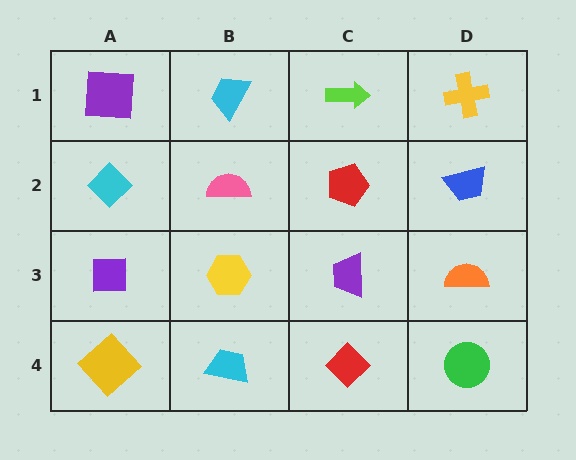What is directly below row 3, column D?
A green circle.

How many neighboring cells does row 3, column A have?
3.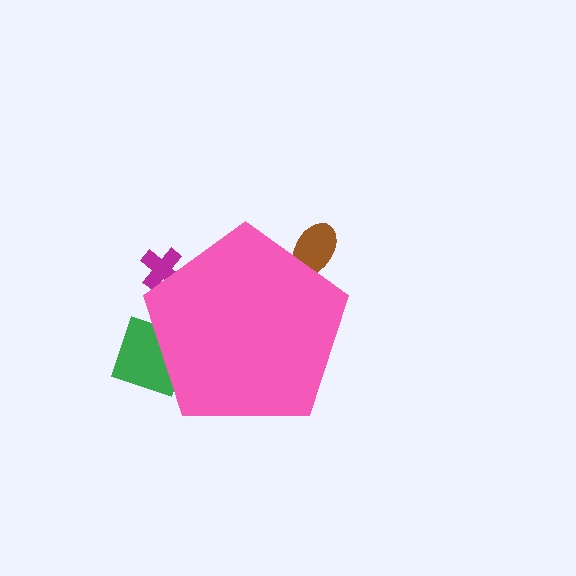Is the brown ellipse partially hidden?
Yes, the brown ellipse is partially hidden behind the pink pentagon.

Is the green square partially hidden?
Yes, the green square is partially hidden behind the pink pentagon.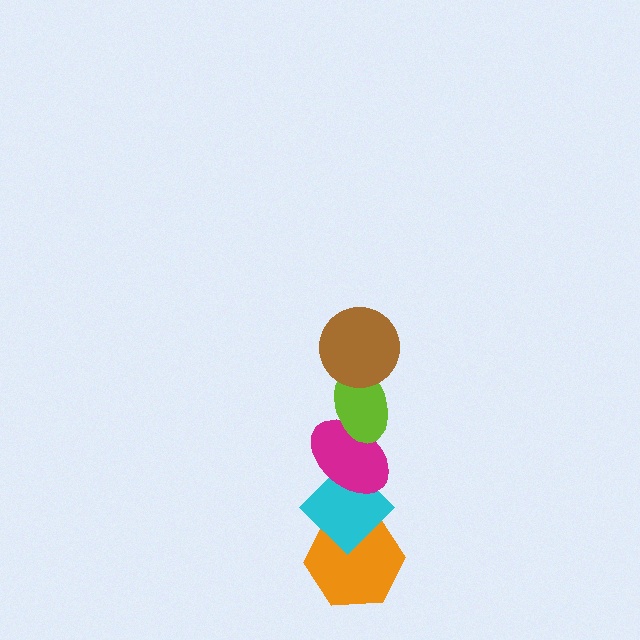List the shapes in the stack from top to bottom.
From top to bottom: the brown circle, the lime ellipse, the magenta ellipse, the cyan diamond, the orange hexagon.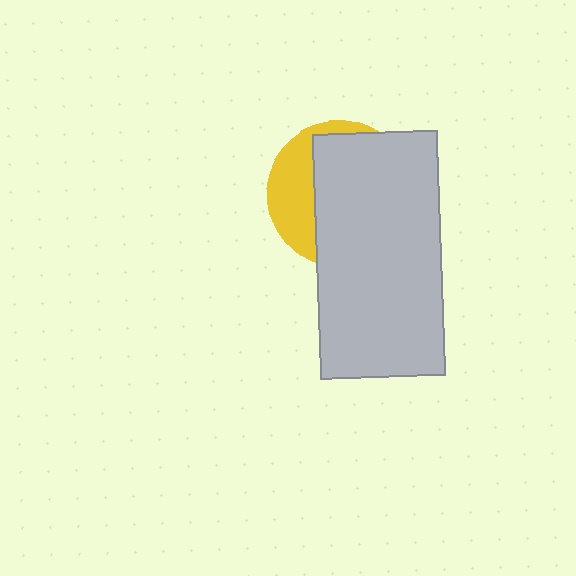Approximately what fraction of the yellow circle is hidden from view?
Roughly 68% of the yellow circle is hidden behind the light gray rectangle.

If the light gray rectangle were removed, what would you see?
You would see the complete yellow circle.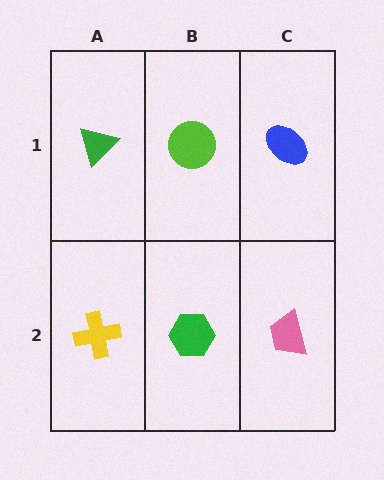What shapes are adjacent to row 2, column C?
A blue ellipse (row 1, column C), a green hexagon (row 2, column B).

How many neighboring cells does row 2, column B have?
3.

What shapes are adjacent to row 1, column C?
A pink trapezoid (row 2, column C), a lime circle (row 1, column B).